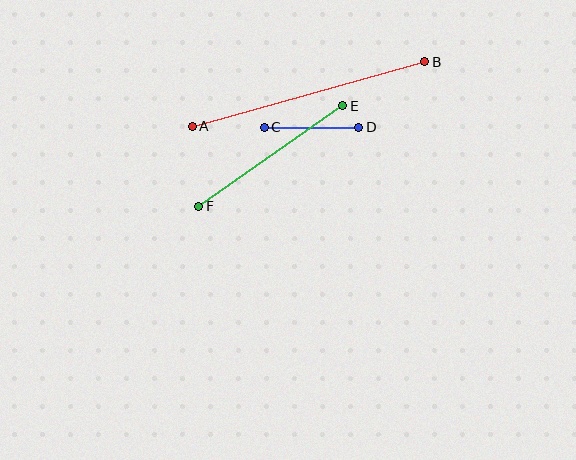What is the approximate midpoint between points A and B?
The midpoint is at approximately (309, 94) pixels.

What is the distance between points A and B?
The distance is approximately 241 pixels.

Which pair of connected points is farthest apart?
Points A and B are farthest apart.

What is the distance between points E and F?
The distance is approximately 176 pixels.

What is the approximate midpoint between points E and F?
The midpoint is at approximately (271, 156) pixels.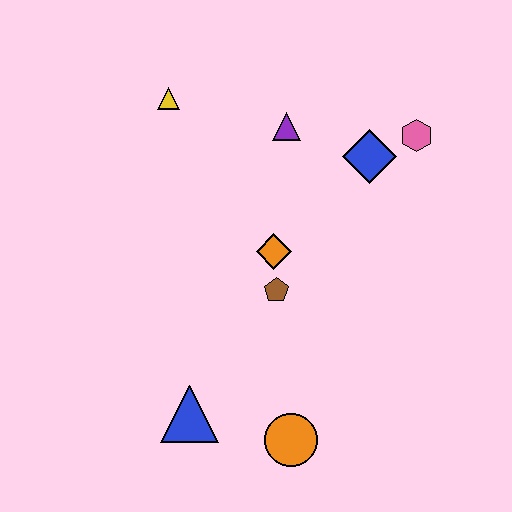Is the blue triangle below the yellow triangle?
Yes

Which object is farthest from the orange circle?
The yellow triangle is farthest from the orange circle.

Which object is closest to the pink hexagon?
The blue diamond is closest to the pink hexagon.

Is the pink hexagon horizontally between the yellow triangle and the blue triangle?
No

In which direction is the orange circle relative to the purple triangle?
The orange circle is below the purple triangle.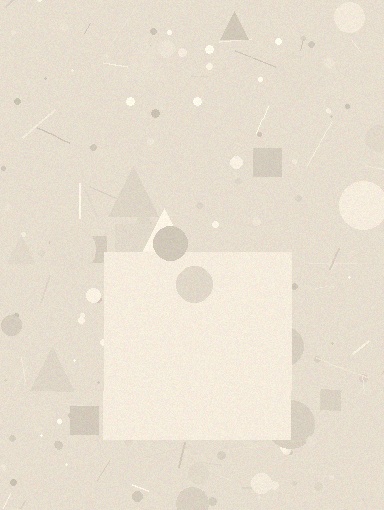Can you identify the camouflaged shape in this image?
The camouflaged shape is a square.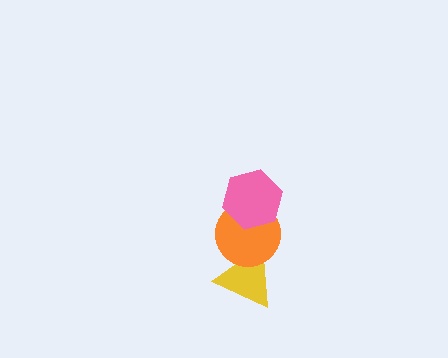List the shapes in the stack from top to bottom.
From top to bottom: the pink hexagon, the orange circle, the yellow triangle.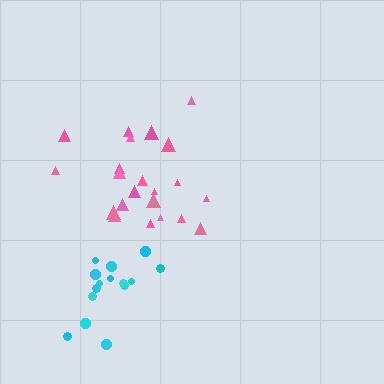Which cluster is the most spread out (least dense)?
Cyan.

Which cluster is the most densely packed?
Pink.